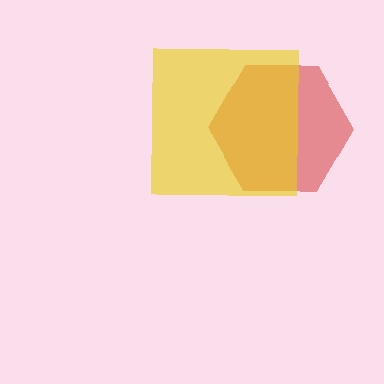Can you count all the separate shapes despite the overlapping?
Yes, there are 2 separate shapes.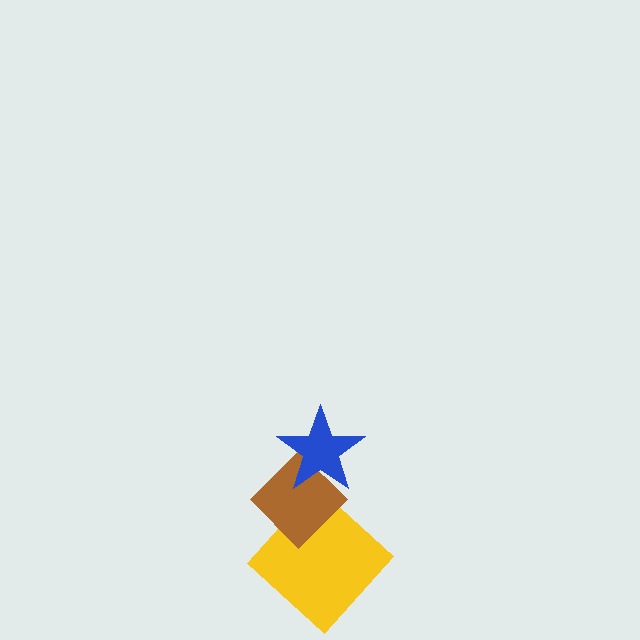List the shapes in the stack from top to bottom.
From top to bottom: the blue star, the brown diamond, the yellow diamond.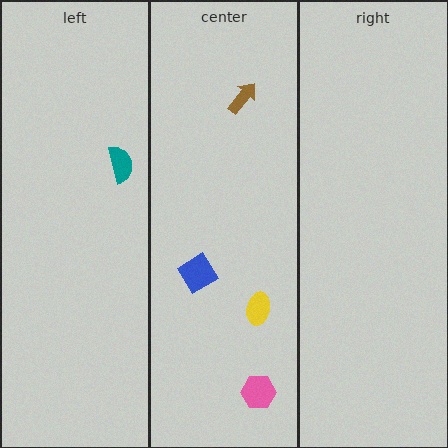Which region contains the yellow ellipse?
The center region.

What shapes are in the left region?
The teal semicircle.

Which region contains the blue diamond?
The center region.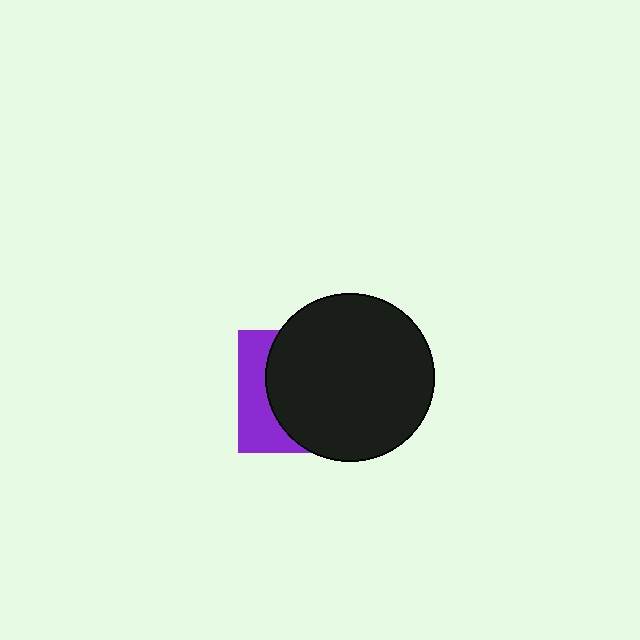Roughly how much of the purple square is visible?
A small part of it is visible (roughly 30%).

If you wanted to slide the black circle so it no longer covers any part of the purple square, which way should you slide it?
Slide it right — that is the most direct way to separate the two shapes.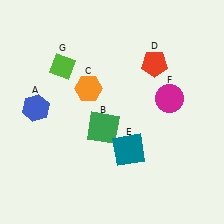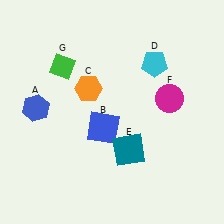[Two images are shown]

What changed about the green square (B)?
In Image 1, B is green. In Image 2, it changed to blue.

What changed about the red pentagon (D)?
In Image 1, D is red. In Image 2, it changed to cyan.